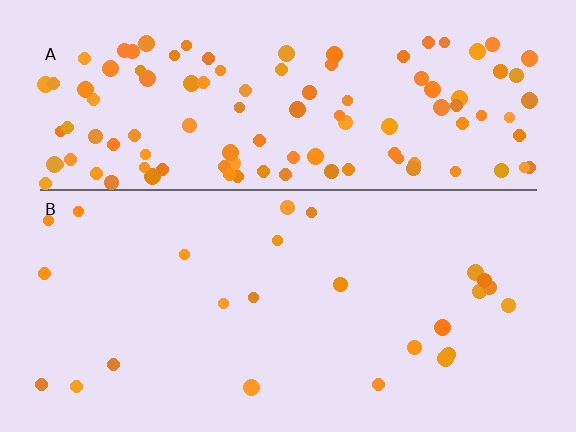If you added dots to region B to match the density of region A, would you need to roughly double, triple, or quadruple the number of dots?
Approximately quadruple.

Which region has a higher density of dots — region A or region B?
A (the top).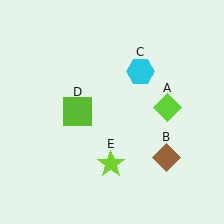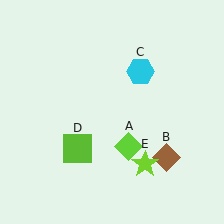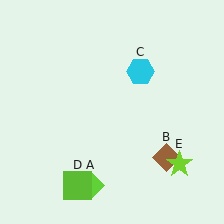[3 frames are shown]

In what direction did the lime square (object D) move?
The lime square (object D) moved down.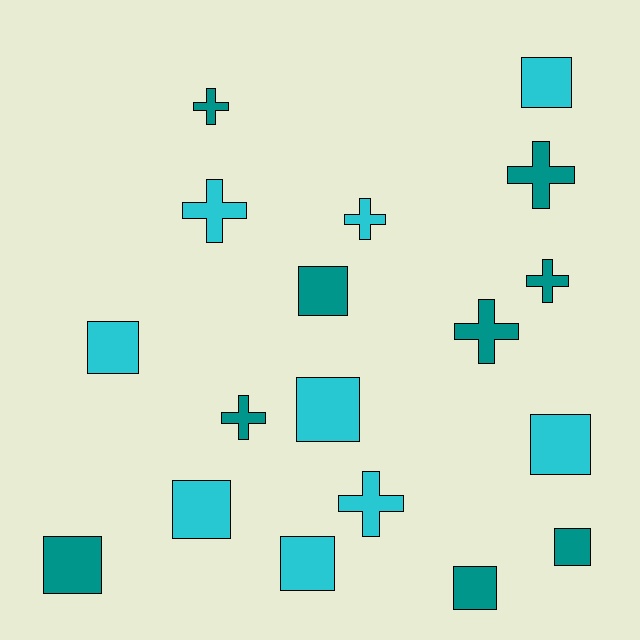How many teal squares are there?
There are 4 teal squares.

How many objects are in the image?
There are 18 objects.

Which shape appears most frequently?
Square, with 10 objects.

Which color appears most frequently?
Teal, with 9 objects.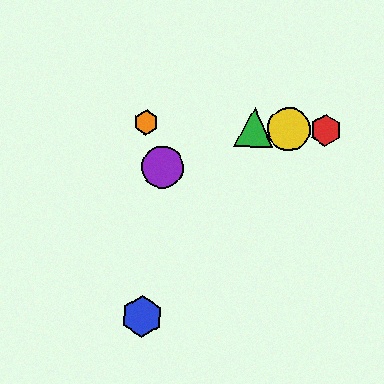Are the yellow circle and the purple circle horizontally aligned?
No, the yellow circle is at y≈129 and the purple circle is at y≈167.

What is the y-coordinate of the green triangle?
The green triangle is at y≈127.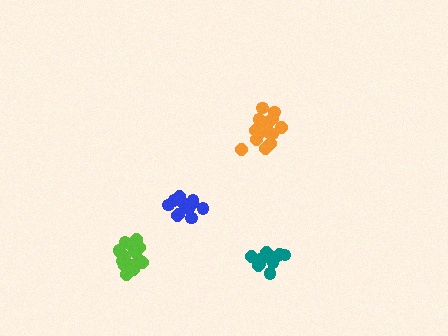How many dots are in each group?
Group 1: 12 dots, Group 2: 16 dots, Group 3: 16 dots, Group 4: 11 dots (55 total).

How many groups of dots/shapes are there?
There are 4 groups.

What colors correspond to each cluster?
The clusters are colored: blue, orange, lime, teal.